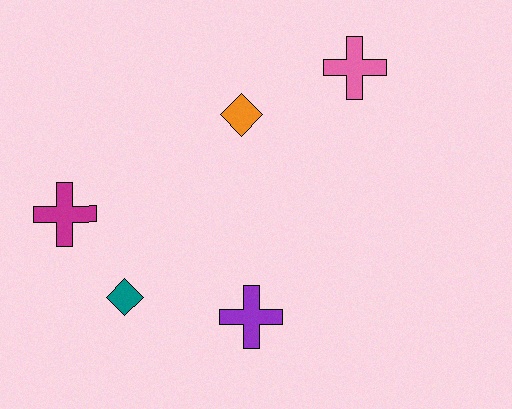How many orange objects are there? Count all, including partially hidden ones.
There is 1 orange object.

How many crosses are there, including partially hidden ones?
There are 3 crosses.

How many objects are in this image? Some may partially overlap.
There are 5 objects.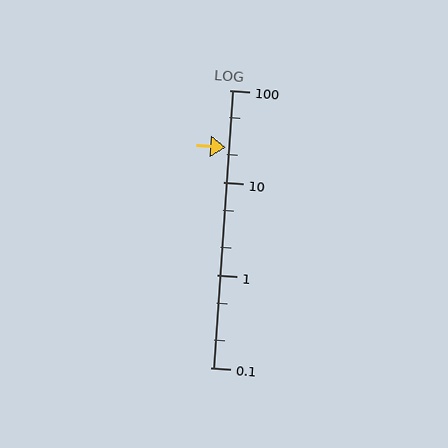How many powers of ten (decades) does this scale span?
The scale spans 3 decades, from 0.1 to 100.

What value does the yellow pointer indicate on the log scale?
The pointer indicates approximately 24.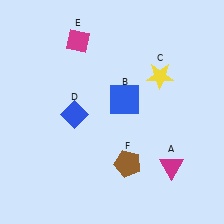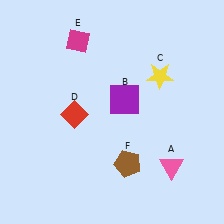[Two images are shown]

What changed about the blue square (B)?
In Image 1, B is blue. In Image 2, it changed to purple.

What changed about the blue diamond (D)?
In Image 1, D is blue. In Image 2, it changed to red.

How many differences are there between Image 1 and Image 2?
There are 3 differences between the two images.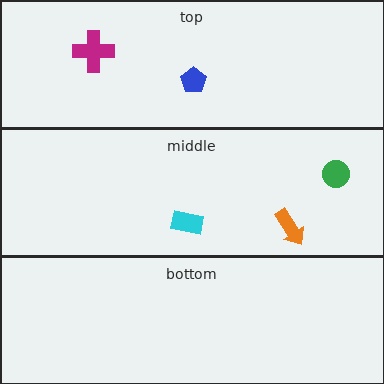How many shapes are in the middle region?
3.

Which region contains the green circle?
The middle region.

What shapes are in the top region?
The magenta cross, the blue pentagon.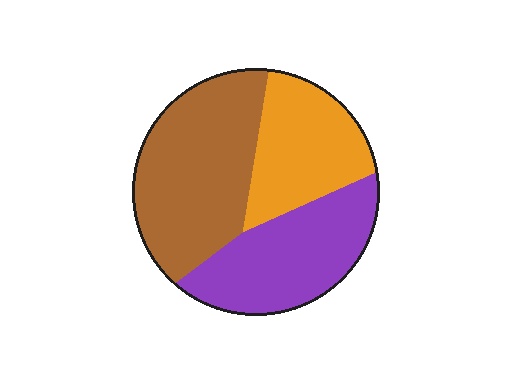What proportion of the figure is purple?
Purple covers about 30% of the figure.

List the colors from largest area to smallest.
From largest to smallest: brown, purple, orange.